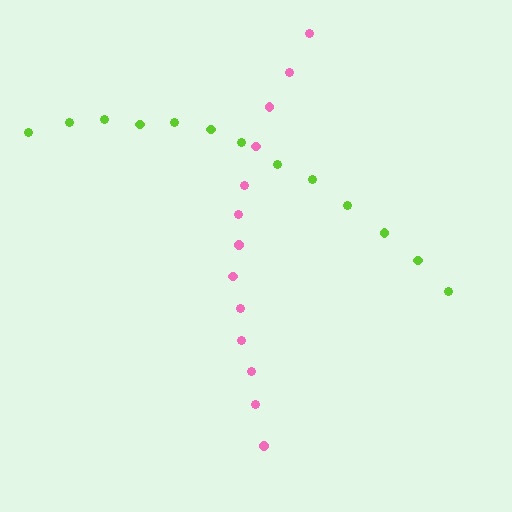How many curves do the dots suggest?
There are 2 distinct paths.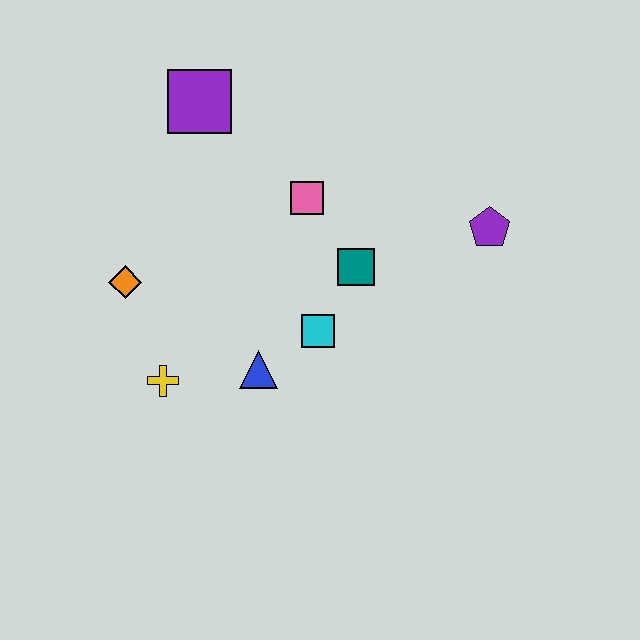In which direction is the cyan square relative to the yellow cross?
The cyan square is to the right of the yellow cross.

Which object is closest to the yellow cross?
The blue triangle is closest to the yellow cross.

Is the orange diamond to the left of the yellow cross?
Yes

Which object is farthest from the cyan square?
The purple square is farthest from the cyan square.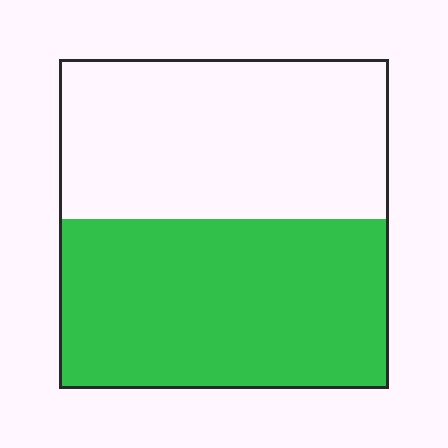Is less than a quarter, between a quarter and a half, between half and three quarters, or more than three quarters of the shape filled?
Between half and three quarters.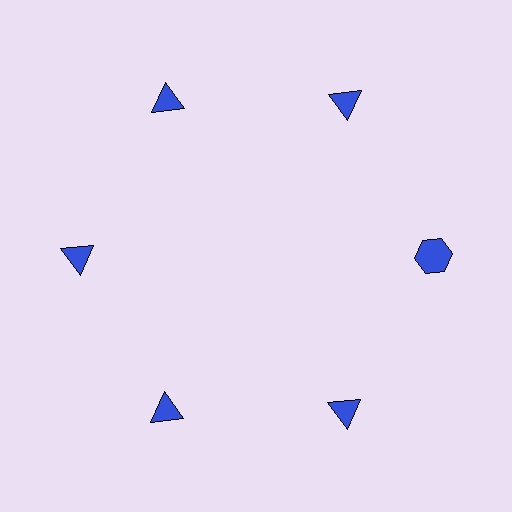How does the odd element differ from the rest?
It has a different shape: hexagon instead of triangle.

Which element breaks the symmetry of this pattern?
The blue hexagon at roughly the 3 o'clock position breaks the symmetry. All other shapes are blue triangles.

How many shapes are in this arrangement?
There are 6 shapes arranged in a ring pattern.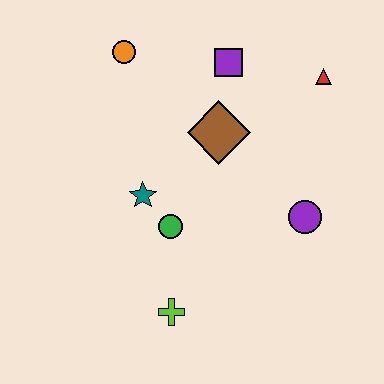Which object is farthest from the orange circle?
The lime cross is farthest from the orange circle.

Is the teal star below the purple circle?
No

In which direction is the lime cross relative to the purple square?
The lime cross is below the purple square.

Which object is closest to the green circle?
The teal star is closest to the green circle.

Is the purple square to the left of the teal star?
No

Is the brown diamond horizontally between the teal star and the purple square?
Yes